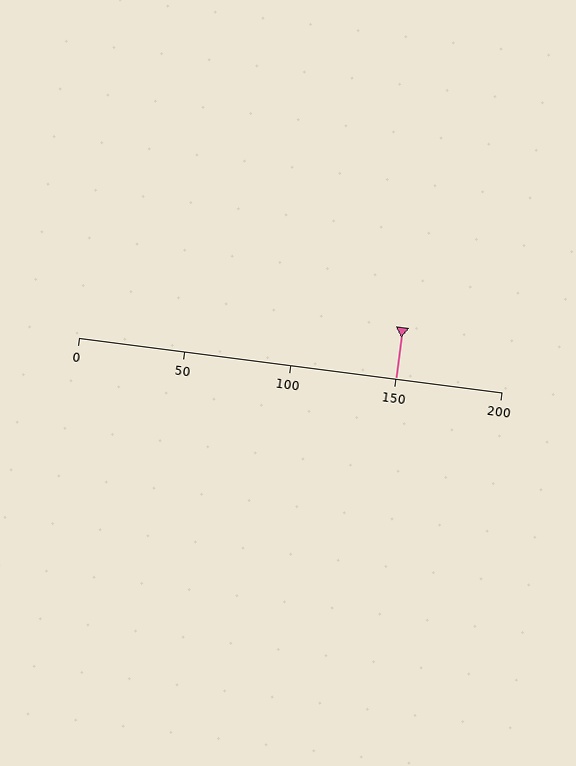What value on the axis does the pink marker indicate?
The marker indicates approximately 150.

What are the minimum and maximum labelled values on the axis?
The axis runs from 0 to 200.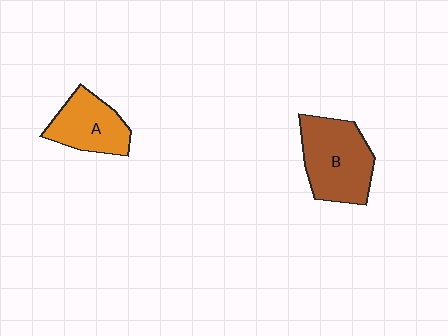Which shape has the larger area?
Shape B (brown).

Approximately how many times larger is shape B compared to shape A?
Approximately 1.4 times.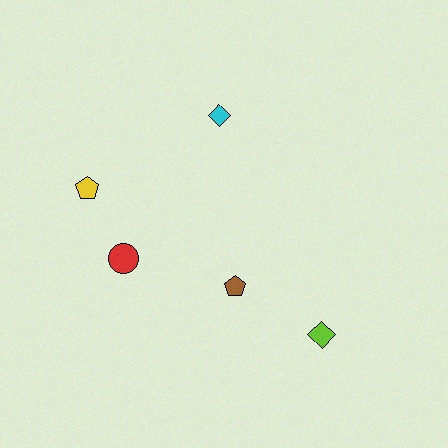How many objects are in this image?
There are 5 objects.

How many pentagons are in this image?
There are 2 pentagons.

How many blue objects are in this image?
There are no blue objects.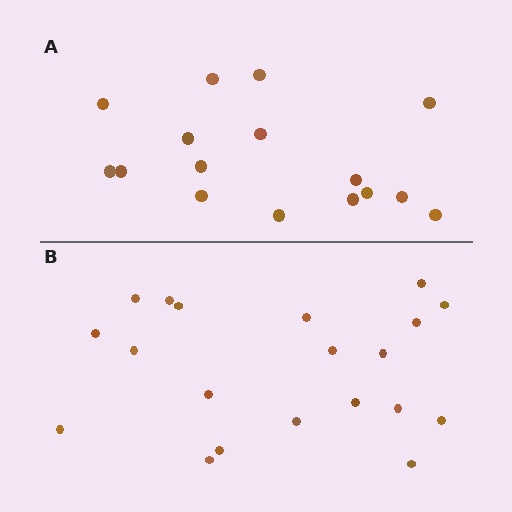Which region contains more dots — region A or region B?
Region B (the bottom region) has more dots.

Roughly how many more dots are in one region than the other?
Region B has about 4 more dots than region A.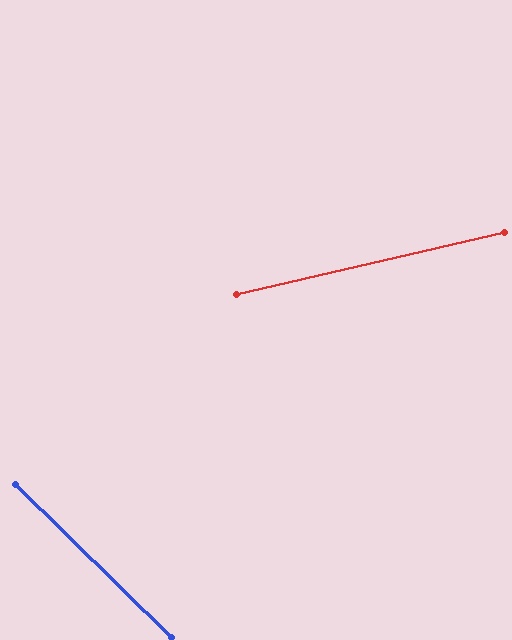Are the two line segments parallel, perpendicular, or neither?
Neither parallel nor perpendicular — they differ by about 58°.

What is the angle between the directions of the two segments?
Approximately 58 degrees.